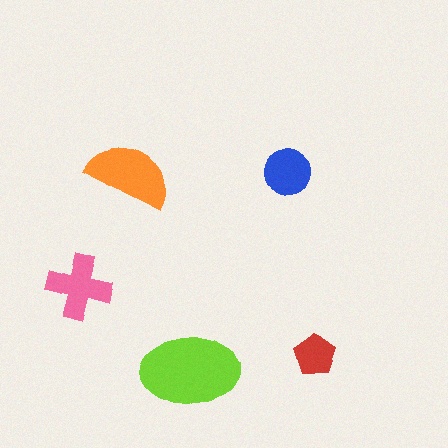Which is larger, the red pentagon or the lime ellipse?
The lime ellipse.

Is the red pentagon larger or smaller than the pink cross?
Smaller.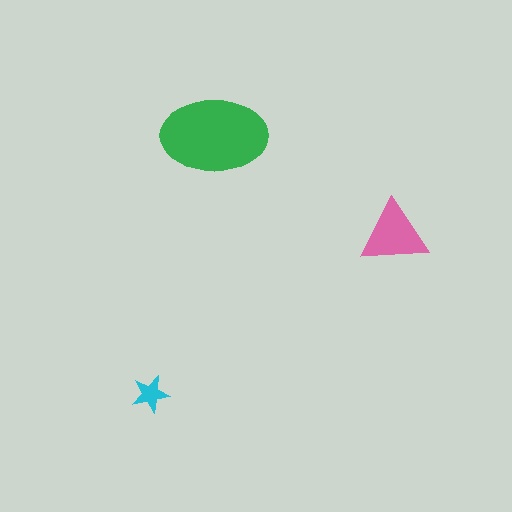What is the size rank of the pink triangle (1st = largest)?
2nd.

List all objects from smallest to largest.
The cyan star, the pink triangle, the green ellipse.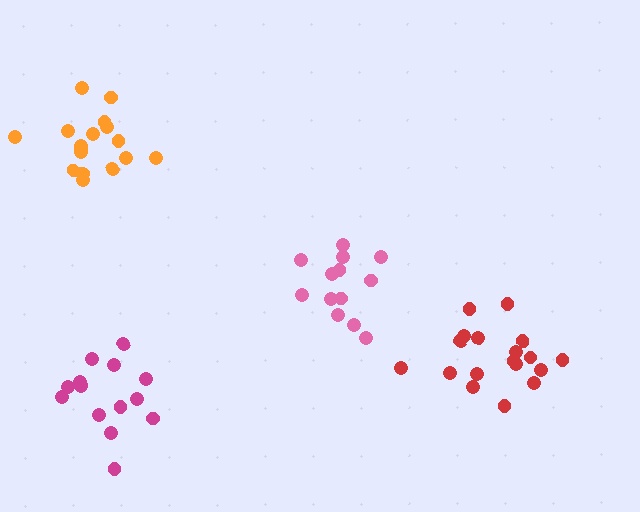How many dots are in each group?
Group 1: 13 dots, Group 2: 18 dots, Group 3: 15 dots, Group 4: 17 dots (63 total).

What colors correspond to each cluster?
The clusters are colored: pink, red, magenta, orange.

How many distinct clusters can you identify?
There are 4 distinct clusters.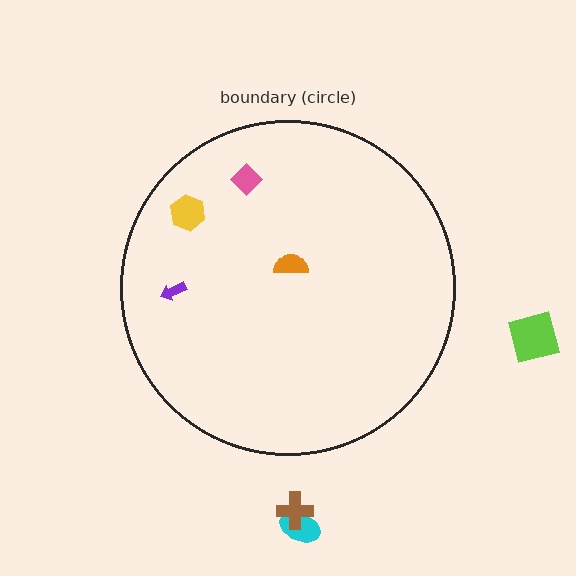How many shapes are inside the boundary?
4 inside, 3 outside.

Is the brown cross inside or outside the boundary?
Outside.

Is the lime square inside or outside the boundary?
Outside.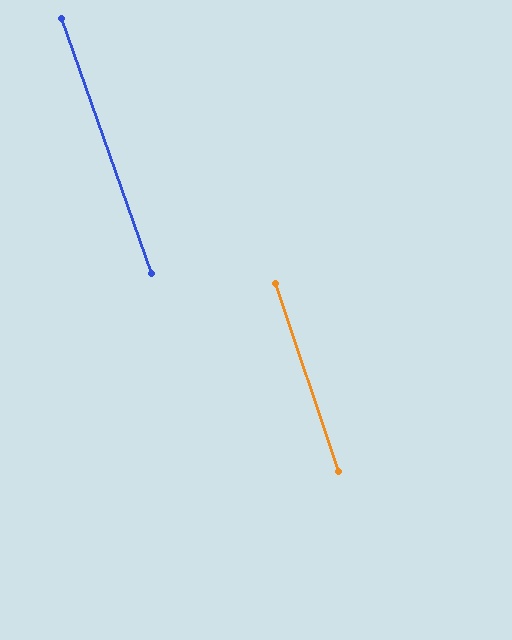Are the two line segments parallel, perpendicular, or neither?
Parallel — their directions differ by only 0.9°.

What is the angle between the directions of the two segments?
Approximately 1 degree.